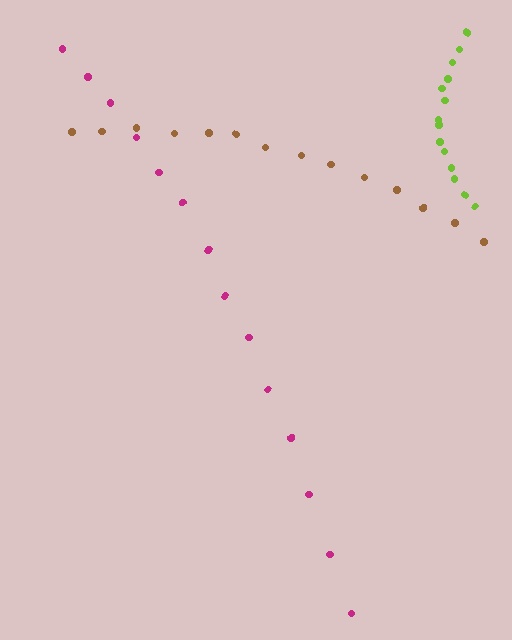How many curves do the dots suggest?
There are 3 distinct paths.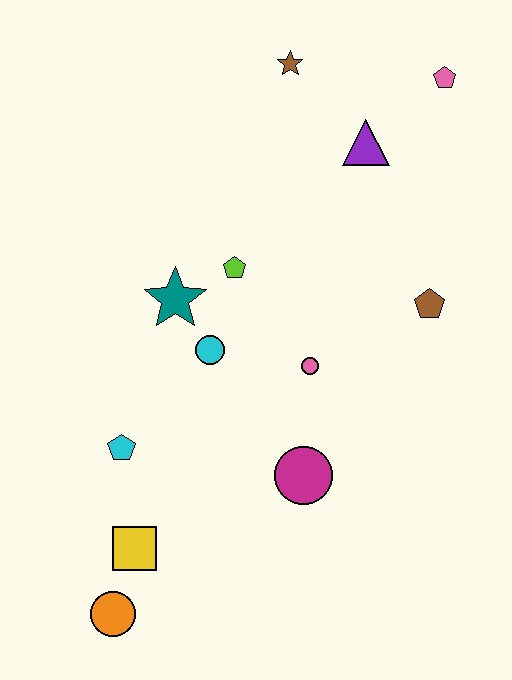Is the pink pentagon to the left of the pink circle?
No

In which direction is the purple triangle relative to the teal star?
The purple triangle is to the right of the teal star.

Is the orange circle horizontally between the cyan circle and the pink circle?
No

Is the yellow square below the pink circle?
Yes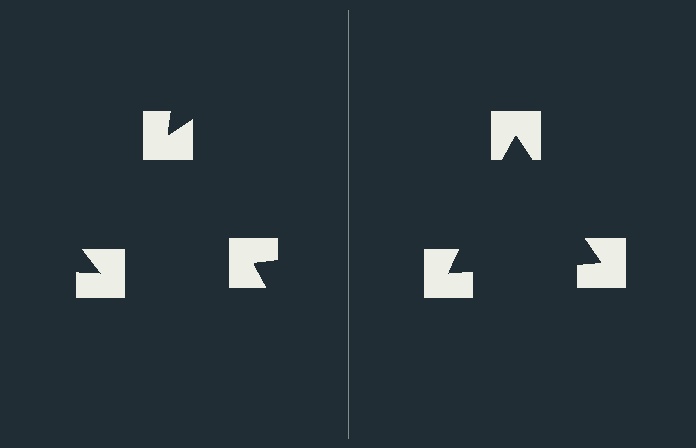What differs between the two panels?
The notched squares are positioned identically on both sides; only the wedge orientations differ. On the right they align to a triangle; on the left they are misaligned.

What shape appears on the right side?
An illusory triangle.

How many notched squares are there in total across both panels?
6 — 3 on each side.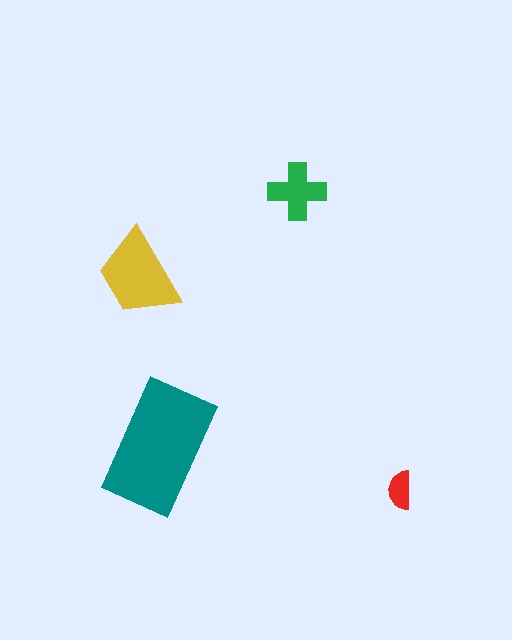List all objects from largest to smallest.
The teal rectangle, the yellow trapezoid, the green cross, the red semicircle.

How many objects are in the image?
There are 4 objects in the image.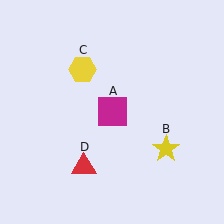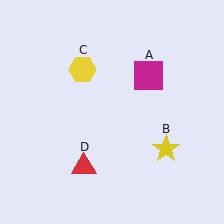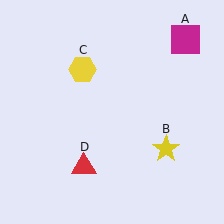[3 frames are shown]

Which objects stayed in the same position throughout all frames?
Yellow star (object B) and yellow hexagon (object C) and red triangle (object D) remained stationary.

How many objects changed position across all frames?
1 object changed position: magenta square (object A).